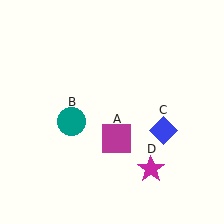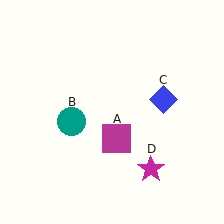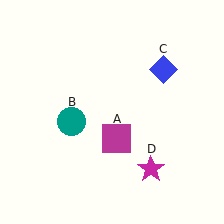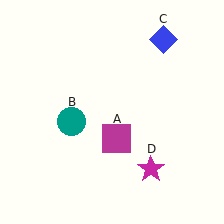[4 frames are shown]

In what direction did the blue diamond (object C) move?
The blue diamond (object C) moved up.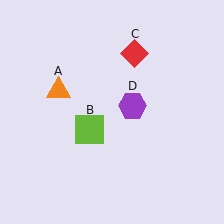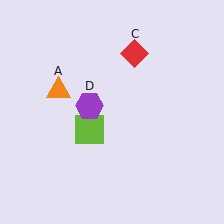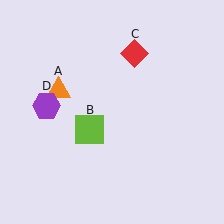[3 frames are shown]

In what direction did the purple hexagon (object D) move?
The purple hexagon (object D) moved left.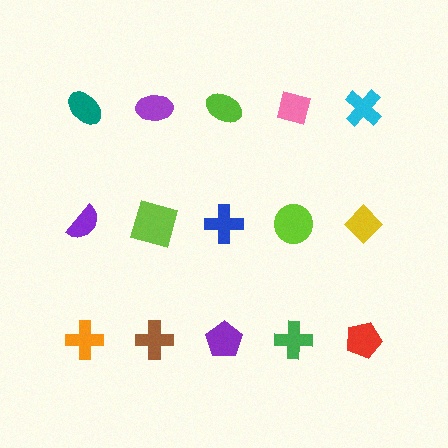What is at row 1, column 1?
A teal ellipse.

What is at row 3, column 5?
A red pentagon.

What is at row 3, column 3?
A purple pentagon.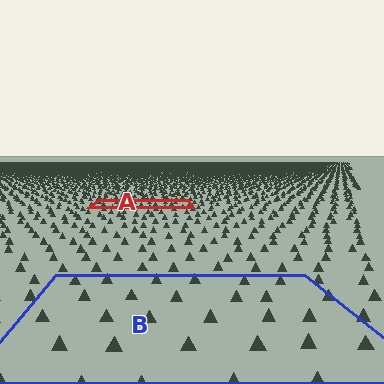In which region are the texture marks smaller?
The texture marks are smaller in region A, because it is farther away.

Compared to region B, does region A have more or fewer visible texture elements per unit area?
Region A has more texture elements per unit area — they are packed more densely because it is farther away.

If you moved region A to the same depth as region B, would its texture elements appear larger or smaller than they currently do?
They would appear larger. At a closer depth, the same texture elements are projected at a bigger on-screen size.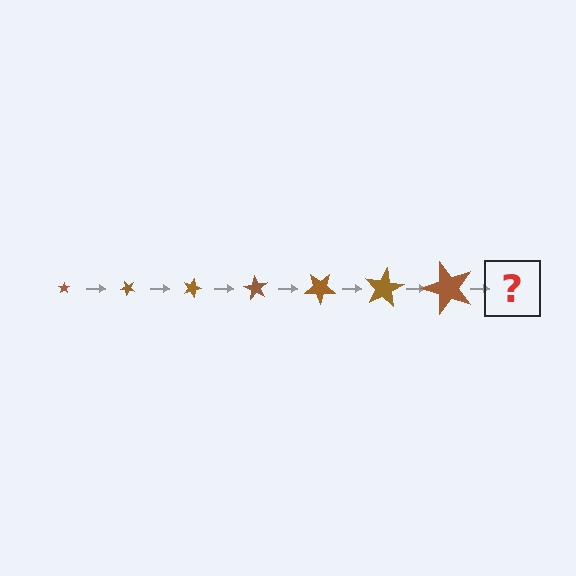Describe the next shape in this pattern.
It should be a star, larger than the previous one and rotated 315 degrees from the start.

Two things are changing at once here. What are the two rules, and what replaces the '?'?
The two rules are that the star grows larger each step and it rotates 45 degrees each step. The '?' should be a star, larger than the previous one and rotated 315 degrees from the start.